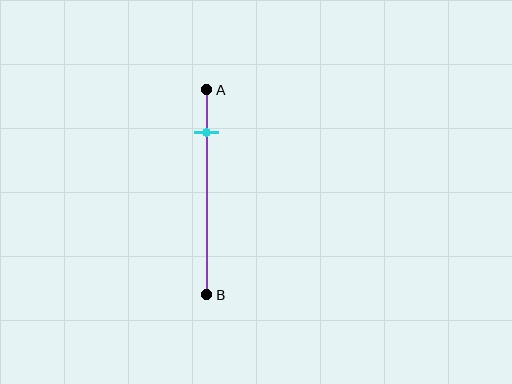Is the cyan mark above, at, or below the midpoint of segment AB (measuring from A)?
The cyan mark is above the midpoint of segment AB.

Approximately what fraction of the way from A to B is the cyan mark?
The cyan mark is approximately 20% of the way from A to B.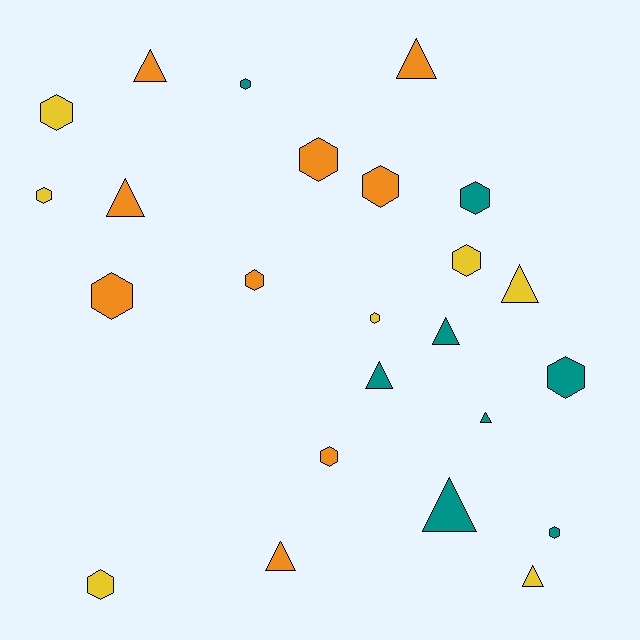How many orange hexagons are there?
There are 5 orange hexagons.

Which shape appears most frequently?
Hexagon, with 14 objects.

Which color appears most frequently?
Orange, with 9 objects.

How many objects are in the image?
There are 24 objects.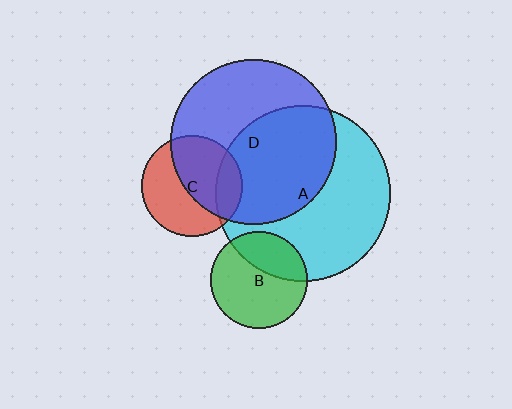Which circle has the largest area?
Circle A (cyan).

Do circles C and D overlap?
Yes.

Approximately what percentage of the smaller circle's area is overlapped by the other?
Approximately 50%.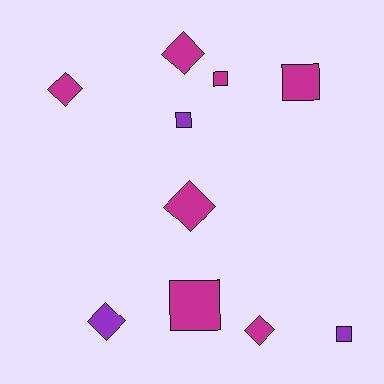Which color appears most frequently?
Magenta, with 7 objects.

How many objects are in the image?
There are 10 objects.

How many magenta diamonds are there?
There are 4 magenta diamonds.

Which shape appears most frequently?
Diamond, with 5 objects.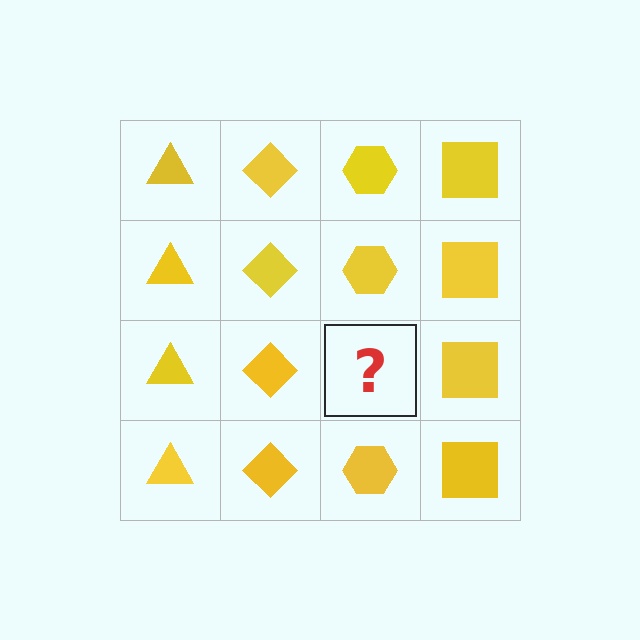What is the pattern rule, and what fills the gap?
The rule is that each column has a consistent shape. The gap should be filled with a yellow hexagon.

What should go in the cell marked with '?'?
The missing cell should contain a yellow hexagon.